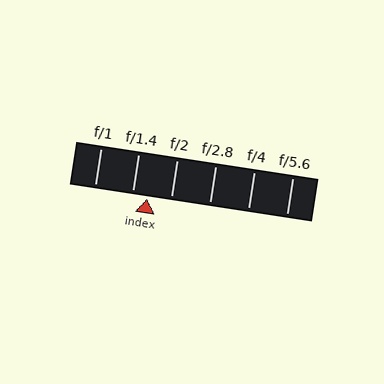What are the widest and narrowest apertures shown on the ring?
The widest aperture shown is f/1 and the narrowest is f/5.6.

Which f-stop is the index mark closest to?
The index mark is closest to f/1.4.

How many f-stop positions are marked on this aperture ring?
There are 6 f-stop positions marked.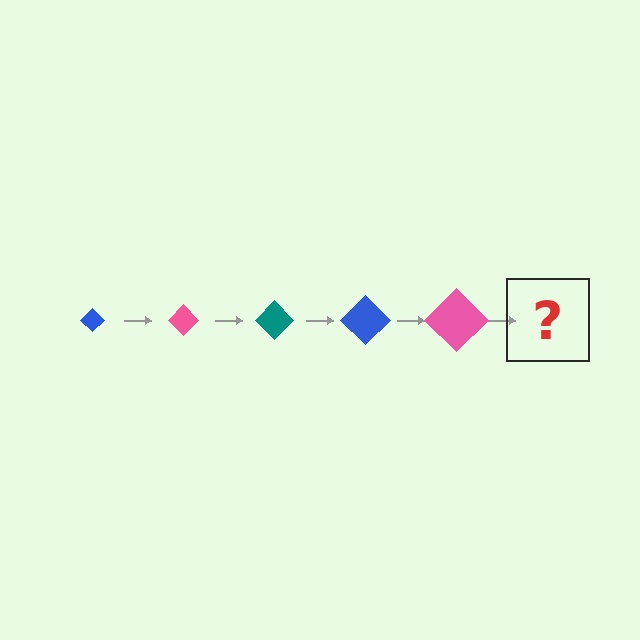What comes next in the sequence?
The next element should be a teal diamond, larger than the previous one.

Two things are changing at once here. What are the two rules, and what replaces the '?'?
The two rules are that the diamond grows larger each step and the color cycles through blue, pink, and teal. The '?' should be a teal diamond, larger than the previous one.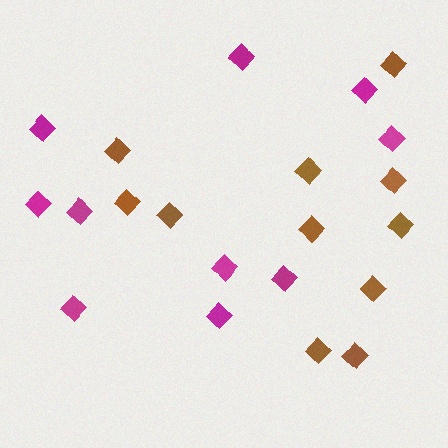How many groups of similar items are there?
There are 2 groups: one group of magenta diamonds (10) and one group of brown diamonds (11).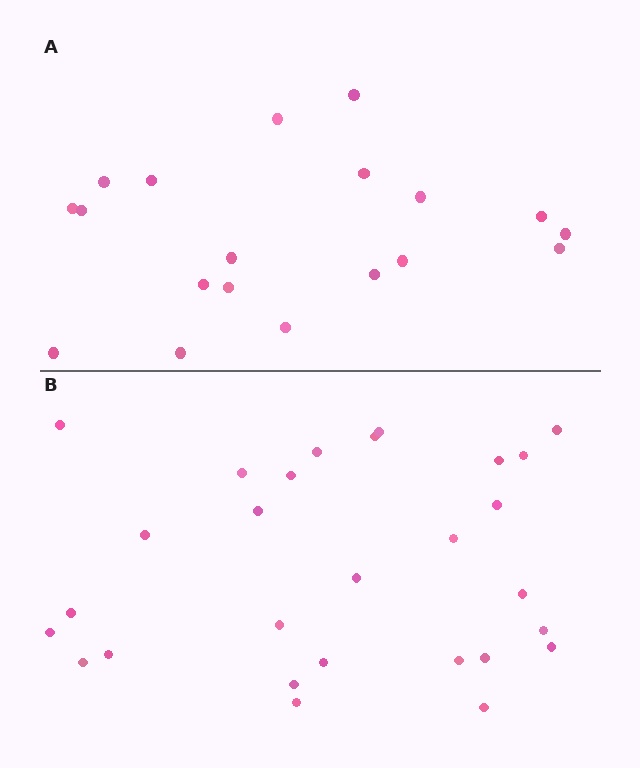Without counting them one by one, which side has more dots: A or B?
Region B (the bottom region) has more dots.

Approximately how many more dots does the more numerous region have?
Region B has roughly 8 or so more dots than region A.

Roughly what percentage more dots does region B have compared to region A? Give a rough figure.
About 45% more.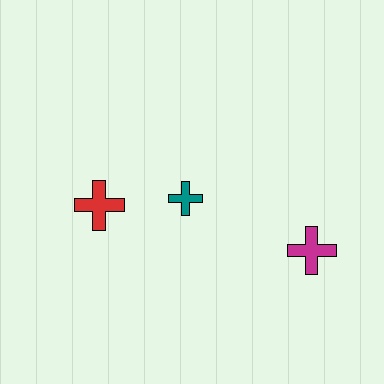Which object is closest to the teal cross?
The red cross is closest to the teal cross.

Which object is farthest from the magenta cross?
The red cross is farthest from the magenta cross.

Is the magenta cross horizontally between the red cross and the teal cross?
No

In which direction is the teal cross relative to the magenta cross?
The teal cross is to the left of the magenta cross.